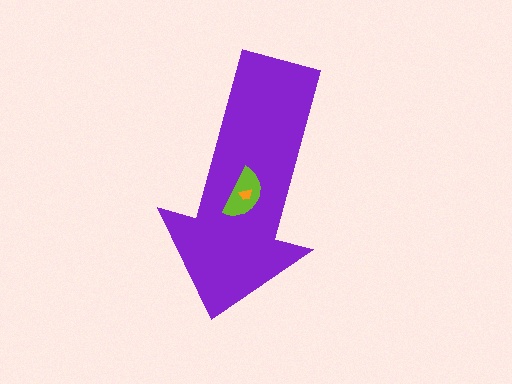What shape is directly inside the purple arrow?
The lime semicircle.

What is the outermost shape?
The purple arrow.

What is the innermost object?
The orange trapezoid.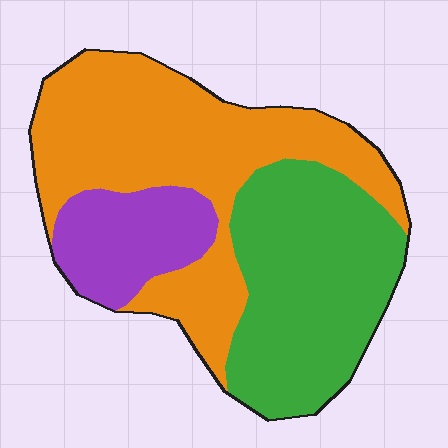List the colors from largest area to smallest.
From largest to smallest: orange, green, purple.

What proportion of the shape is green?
Green covers roughly 35% of the shape.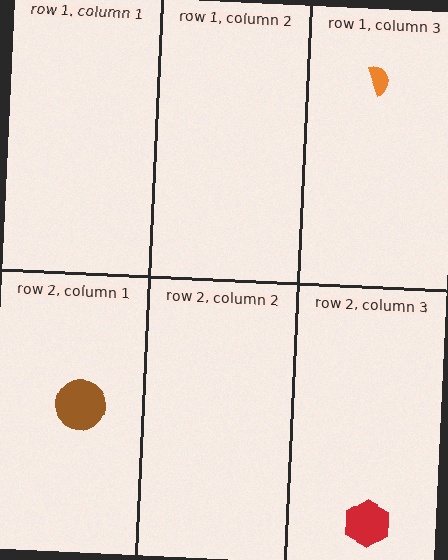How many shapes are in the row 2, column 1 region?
1.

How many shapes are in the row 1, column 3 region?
1.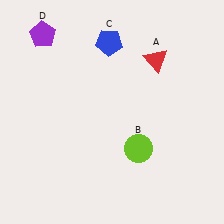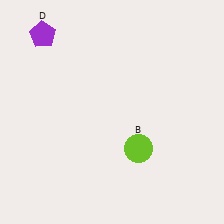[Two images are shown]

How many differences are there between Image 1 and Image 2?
There are 2 differences between the two images.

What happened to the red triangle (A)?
The red triangle (A) was removed in Image 2. It was in the top-right area of Image 1.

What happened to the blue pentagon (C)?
The blue pentagon (C) was removed in Image 2. It was in the top-left area of Image 1.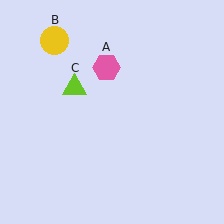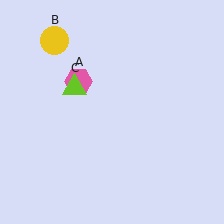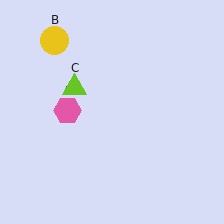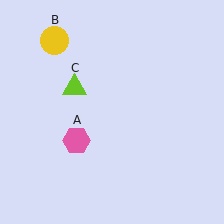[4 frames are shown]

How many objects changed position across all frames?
1 object changed position: pink hexagon (object A).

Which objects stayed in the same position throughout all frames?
Yellow circle (object B) and lime triangle (object C) remained stationary.